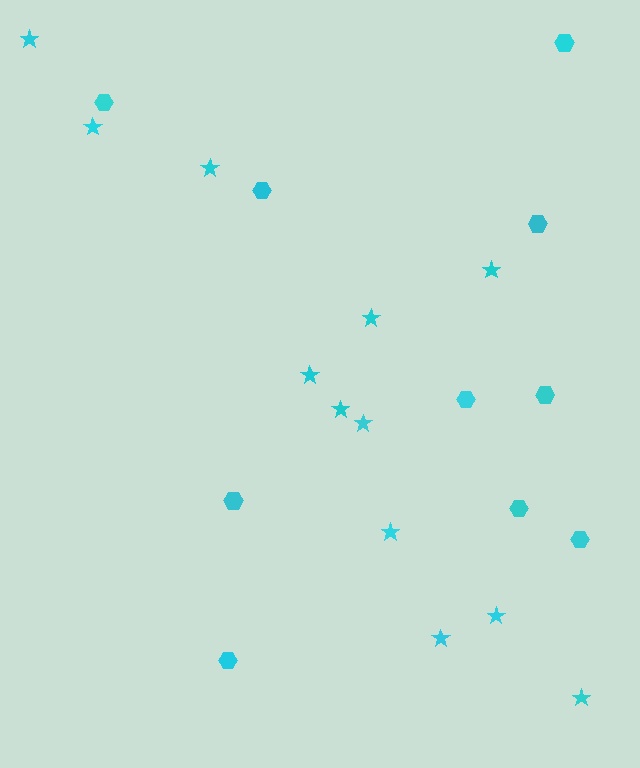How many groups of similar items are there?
There are 2 groups: one group of stars (12) and one group of hexagons (10).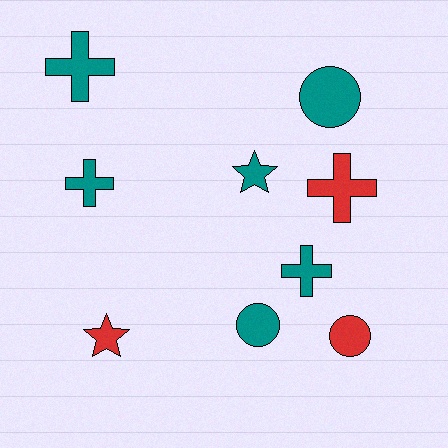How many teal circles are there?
There are 2 teal circles.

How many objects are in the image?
There are 9 objects.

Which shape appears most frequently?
Cross, with 4 objects.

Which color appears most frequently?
Teal, with 6 objects.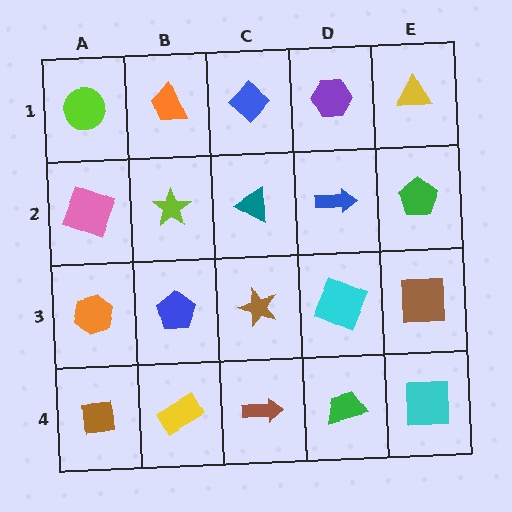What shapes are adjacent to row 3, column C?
A teal triangle (row 2, column C), a brown arrow (row 4, column C), a blue pentagon (row 3, column B), a cyan square (row 3, column D).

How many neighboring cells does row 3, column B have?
4.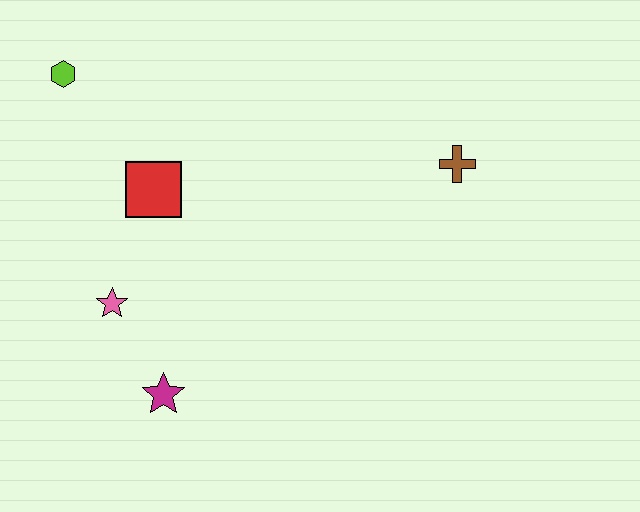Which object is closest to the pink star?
The magenta star is closest to the pink star.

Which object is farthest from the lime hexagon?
The brown cross is farthest from the lime hexagon.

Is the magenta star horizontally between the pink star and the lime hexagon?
No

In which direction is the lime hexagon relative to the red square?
The lime hexagon is above the red square.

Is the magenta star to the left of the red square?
No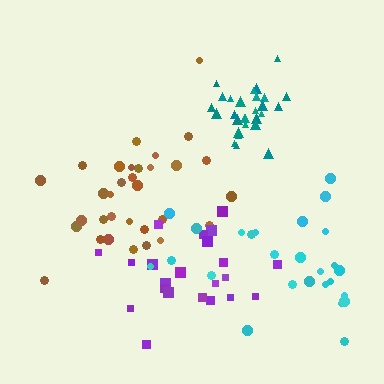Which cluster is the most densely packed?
Teal.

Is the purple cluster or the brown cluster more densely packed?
Purple.